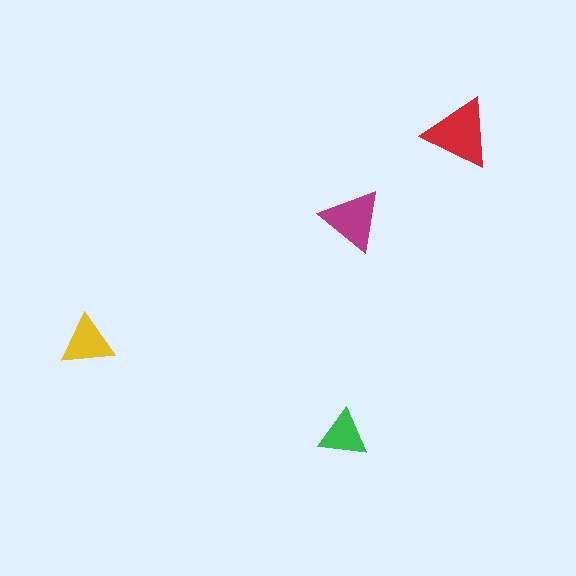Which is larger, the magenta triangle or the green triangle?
The magenta one.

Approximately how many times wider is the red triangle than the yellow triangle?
About 1.5 times wider.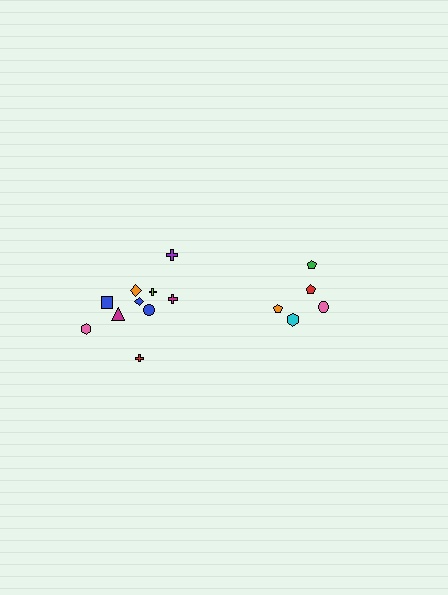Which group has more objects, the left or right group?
The left group.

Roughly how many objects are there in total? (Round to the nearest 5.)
Roughly 15 objects in total.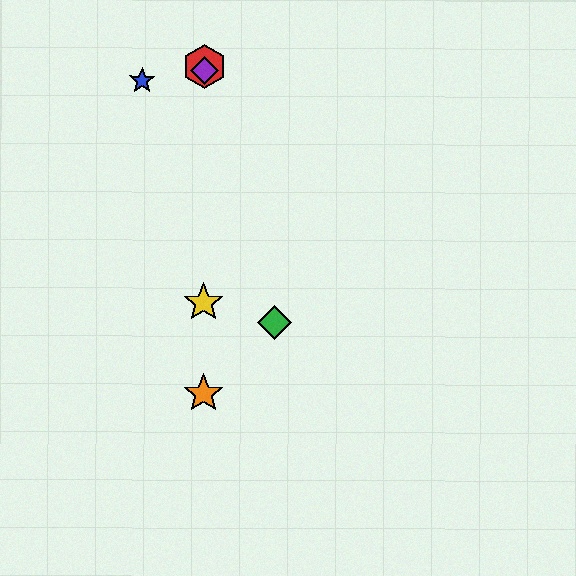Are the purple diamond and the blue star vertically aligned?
No, the purple diamond is at x≈204 and the blue star is at x≈142.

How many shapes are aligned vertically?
4 shapes (the red hexagon, the yellow star, the purple diamond, the orange star) are aligned vertically.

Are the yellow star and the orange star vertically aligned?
Yes, both are at x≈203.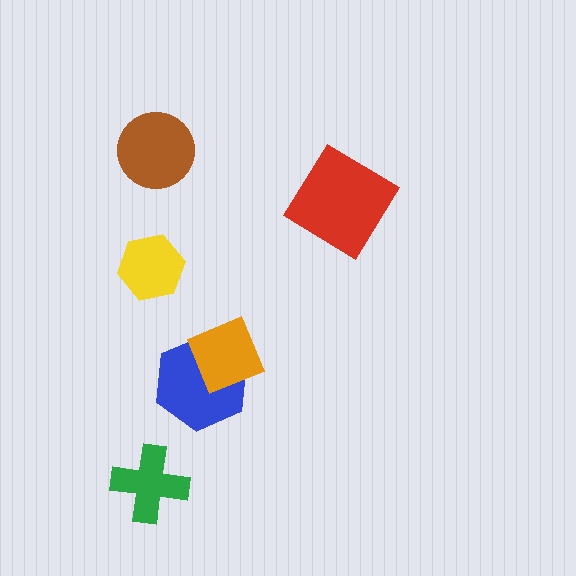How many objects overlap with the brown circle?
0 objects overlap with the brown circle.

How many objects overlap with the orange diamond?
1 object overlaps with the orange diamond.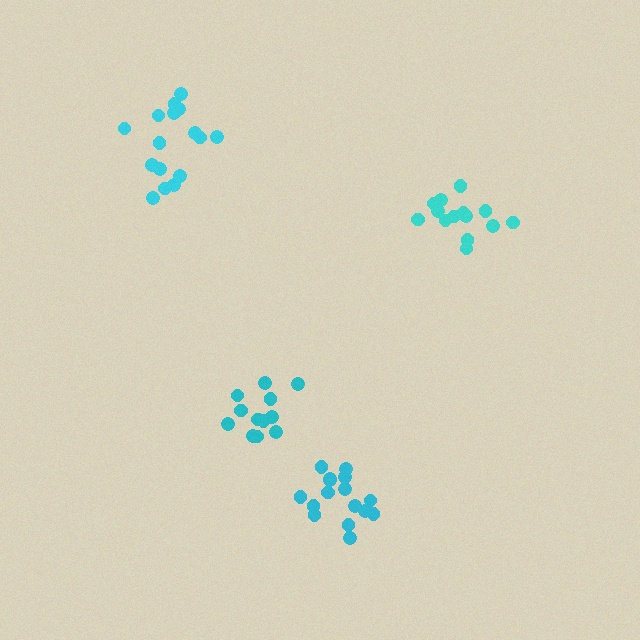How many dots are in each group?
Group 1: 16 dots, Group 2: 12 dots, Group 3: 16 dots, Group 4: 15 dots (59 total).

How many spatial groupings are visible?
There are 4 spatial groupings.